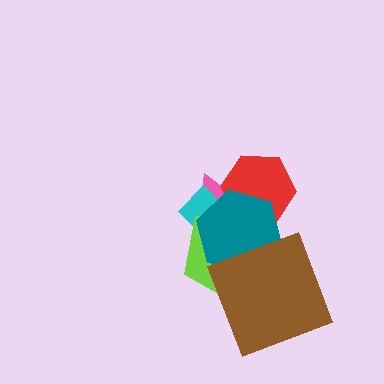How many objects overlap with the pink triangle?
4 objects overlap with the pink triangle.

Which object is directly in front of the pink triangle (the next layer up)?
The cyan diamond is directly in front of the pink triangle.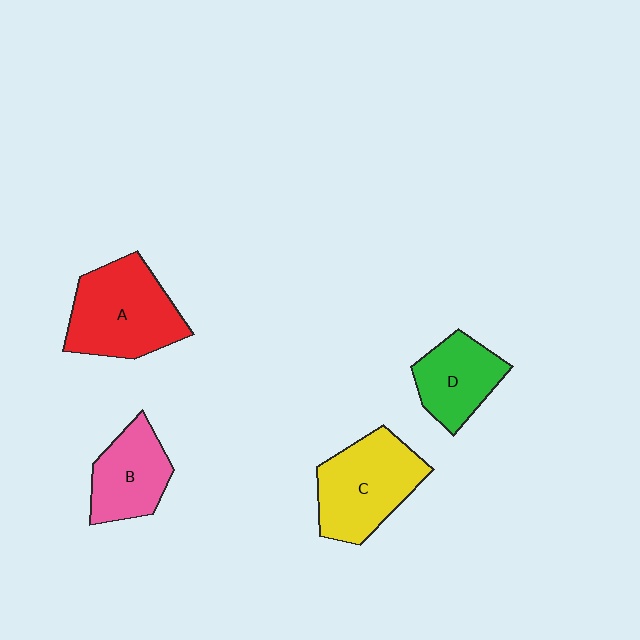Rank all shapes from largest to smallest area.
From largest to smallest: A (red), C (yellow), B (pink), D (green).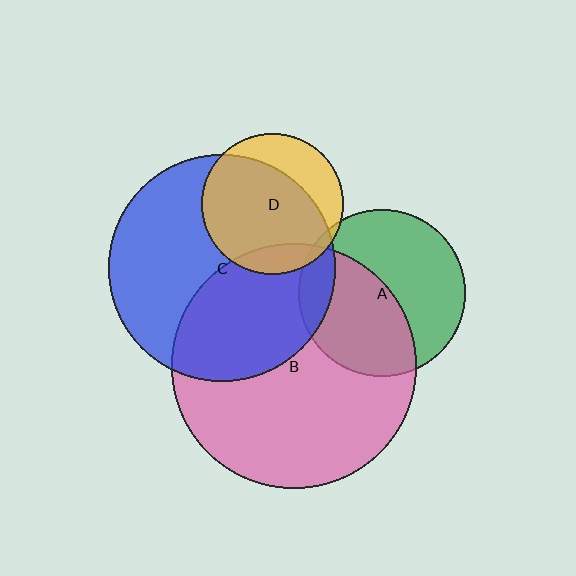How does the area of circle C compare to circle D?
Approximately 2.6 times.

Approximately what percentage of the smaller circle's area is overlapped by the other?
Approximately 5%.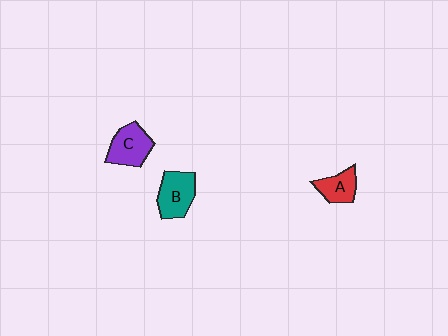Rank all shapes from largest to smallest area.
From largest to smallest: B (teal), C (purple), A (red).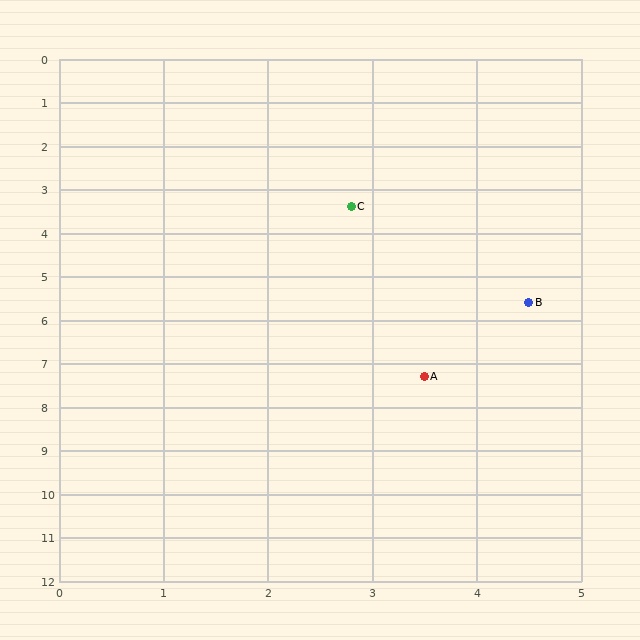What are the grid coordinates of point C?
Point C is at approximately (2.8, 3.4).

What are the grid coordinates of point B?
Point B is at approximately (4.5, 5.6).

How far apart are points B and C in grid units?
Points B and C are about 2.8 grid units apart.